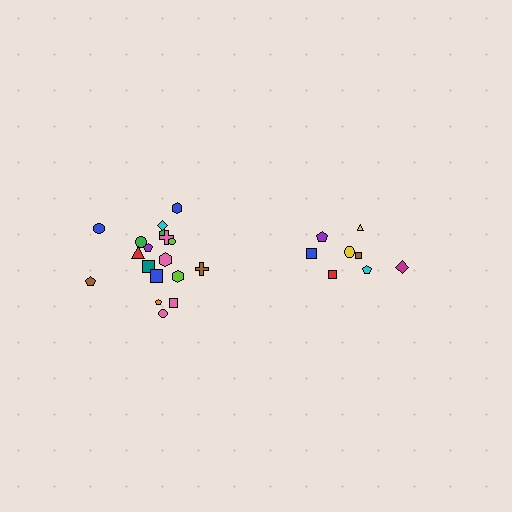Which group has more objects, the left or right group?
The left group.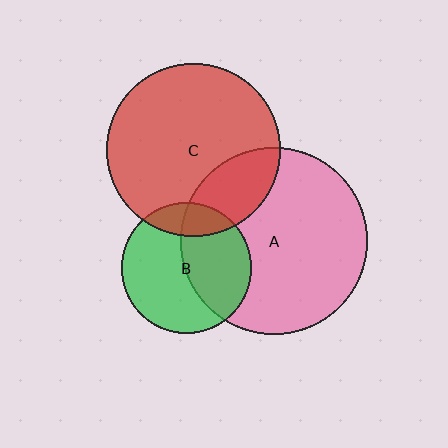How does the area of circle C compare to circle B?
Approximately 1.8 times.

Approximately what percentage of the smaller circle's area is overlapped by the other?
Approximately 25%.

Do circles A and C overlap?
Yes.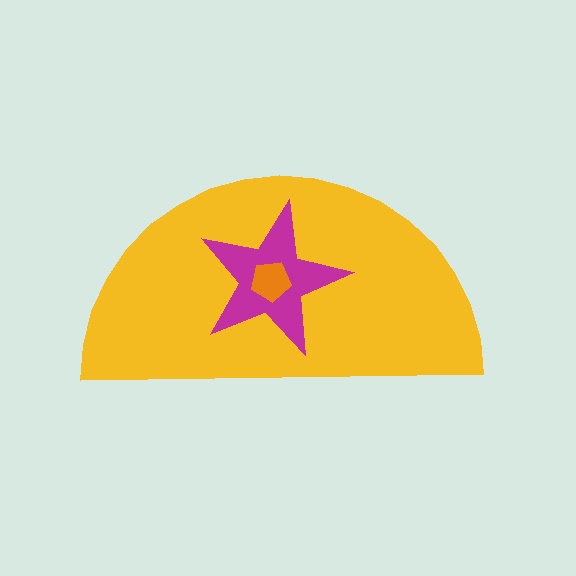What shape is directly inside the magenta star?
The orange pentagon.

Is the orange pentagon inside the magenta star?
Yes.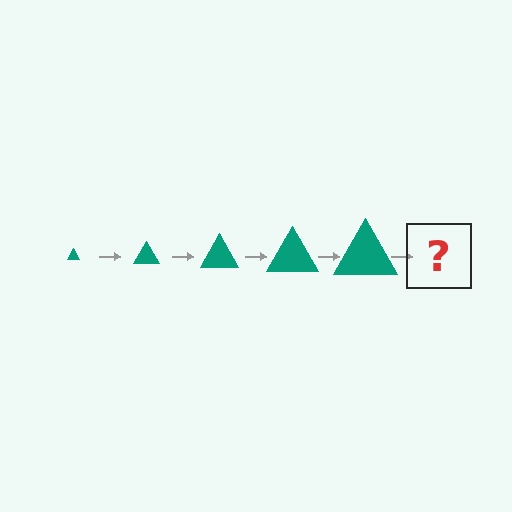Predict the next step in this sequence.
The next step is a teal triangle, larger than the previous one.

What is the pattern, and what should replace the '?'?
The pattern is that the triangle gets progressively larger each step. The '?' should be a teal triangle, larger than the previous one.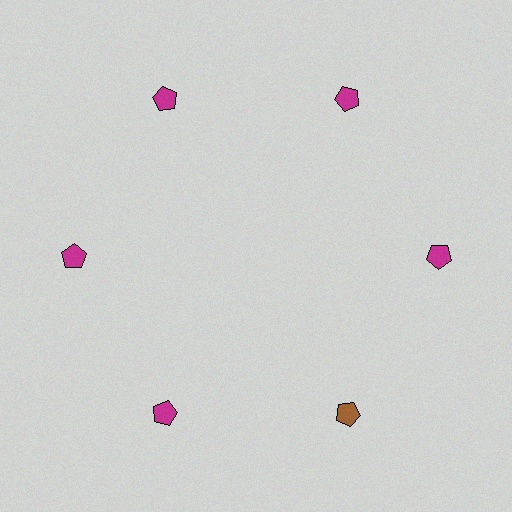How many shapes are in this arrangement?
There are 6 shapes arranged in a ring pattern.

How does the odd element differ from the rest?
It has a different color: brown instead of magenta.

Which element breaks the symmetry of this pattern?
The brown pentagon at roughly the 5 o'clock position breaks the symmetry. All other shapes are magenta pentagons.